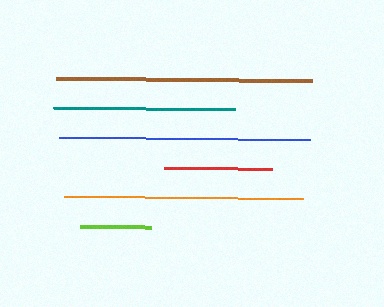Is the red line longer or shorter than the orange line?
The orange line is longer than the red line.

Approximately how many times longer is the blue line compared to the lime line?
The blue line is approximately 3.5 times the length of the lime line.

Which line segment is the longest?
The brown line is the longest at approximately 256 pixels.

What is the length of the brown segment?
The brown segment is approximately 256 pixels long.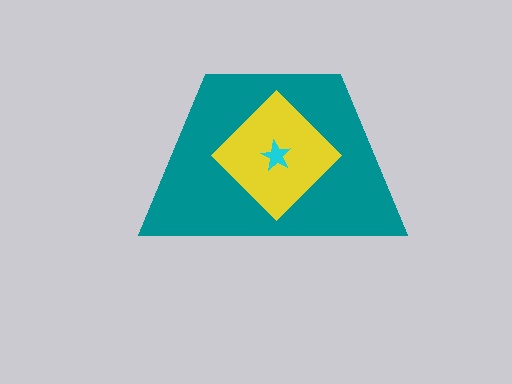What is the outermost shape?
The teal trapezoid.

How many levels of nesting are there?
3.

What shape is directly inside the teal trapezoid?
The yellow diamond.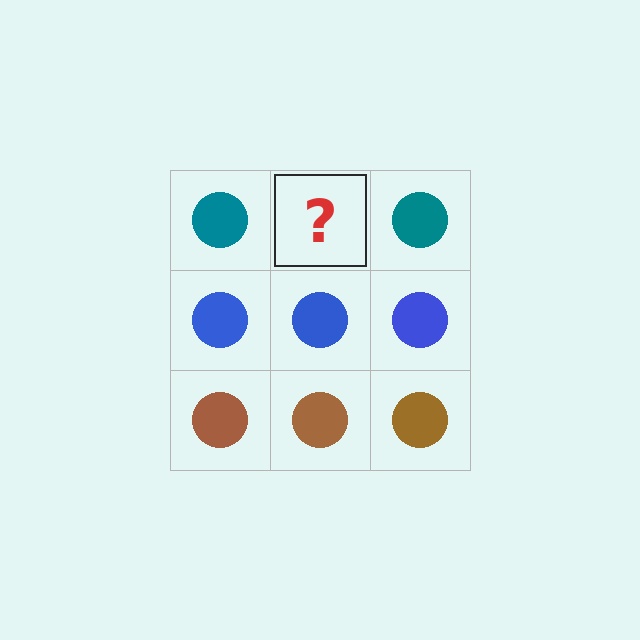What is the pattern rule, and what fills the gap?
The rule is that each row has a consistent color. The gap should be filled with a teal circle.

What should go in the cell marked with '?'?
The missing cell should contain a teal circle.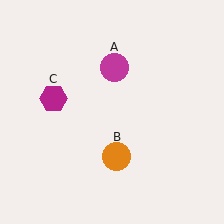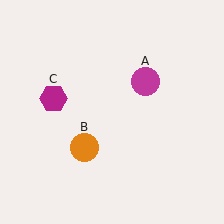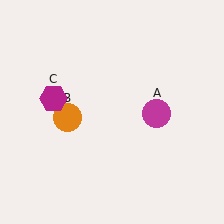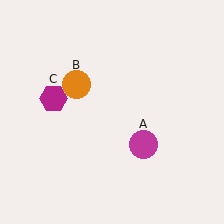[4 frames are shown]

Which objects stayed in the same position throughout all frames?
Magenta hexagon (object C) remained stationary.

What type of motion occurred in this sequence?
The magenta circle (object A), orange circle (object B) rotated clockwise around the center of the scene.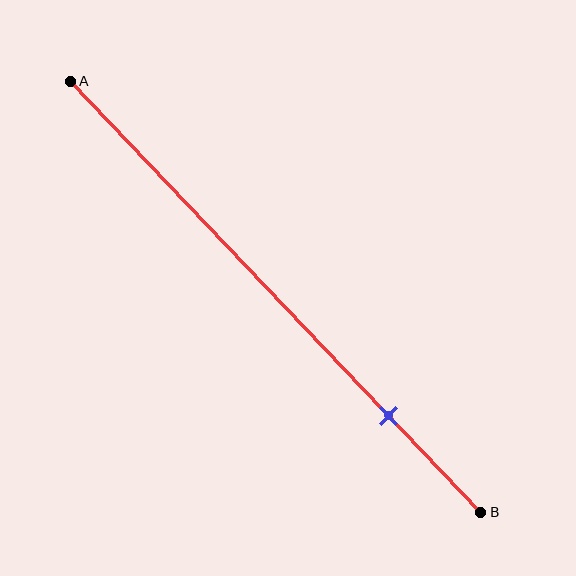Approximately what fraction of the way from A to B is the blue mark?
The blue mark is approximately 80% of the way from A to B.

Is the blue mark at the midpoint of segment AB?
No, the mark is at about 80% from A, not at the 50% midpoint.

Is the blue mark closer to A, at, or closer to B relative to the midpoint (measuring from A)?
The blue mark is closer to point B than the midpoint of segment AB.